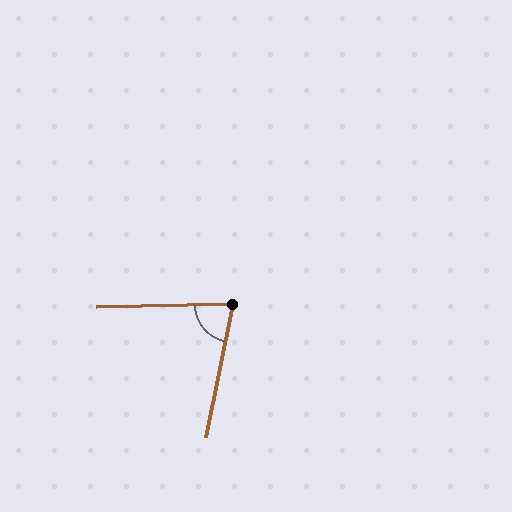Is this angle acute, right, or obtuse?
It is acute.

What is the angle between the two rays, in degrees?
Approximately 77 degrees.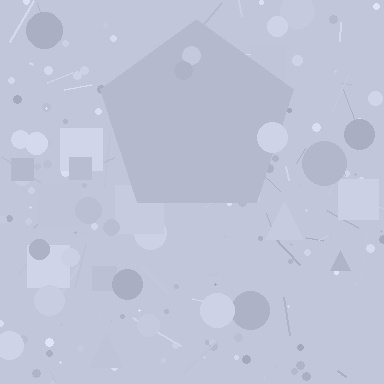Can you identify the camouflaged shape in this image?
The camouflaged shape is a pentagon.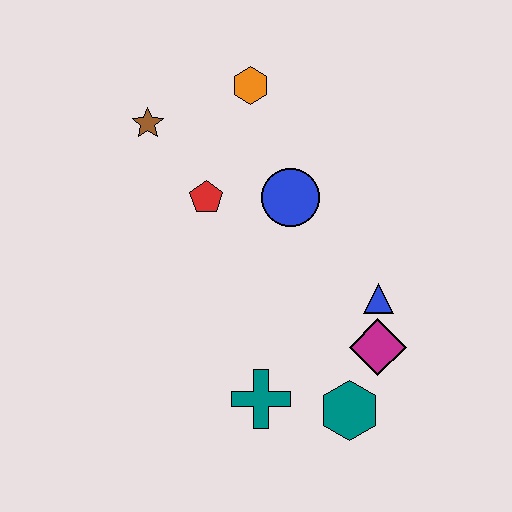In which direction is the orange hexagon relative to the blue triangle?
The orange hexagon is above the blue triangle.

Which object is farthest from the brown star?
The teal hexagon is farthest from the brown star.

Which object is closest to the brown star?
The red pentagon is closest to the brown star.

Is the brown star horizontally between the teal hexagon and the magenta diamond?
No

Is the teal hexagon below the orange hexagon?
Yes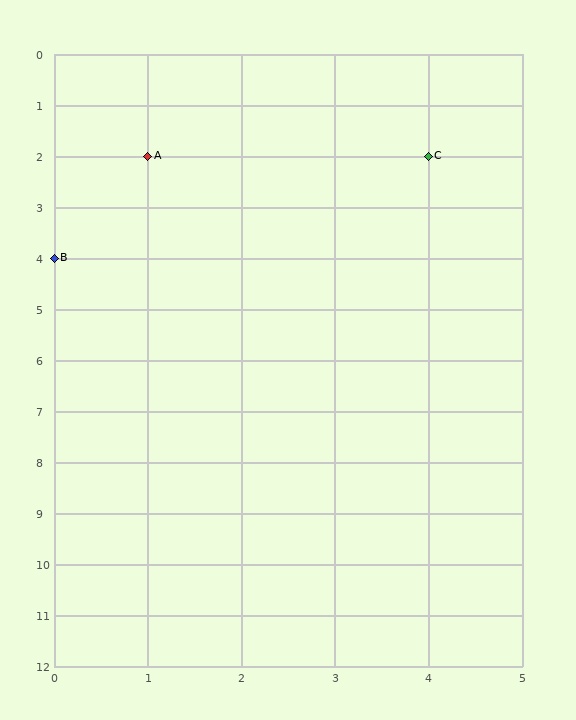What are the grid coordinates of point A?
Point A is at grid coordinates (1, 2).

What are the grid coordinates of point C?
Point C is at grid coordinates (4, 2).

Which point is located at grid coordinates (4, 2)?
Point C is at (4, 2).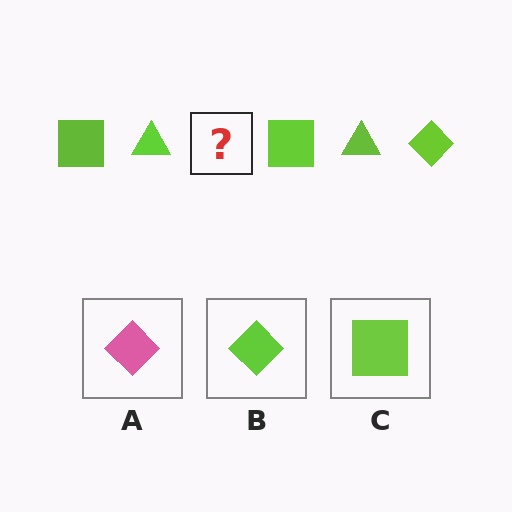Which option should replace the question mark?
Option B.